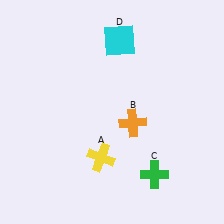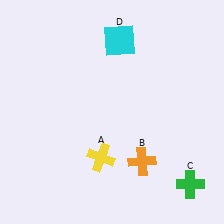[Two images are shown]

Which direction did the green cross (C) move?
The green cross (C) moved right.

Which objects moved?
The objects that moved are: the orange cross (B), the green cross (C).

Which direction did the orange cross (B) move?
The orange cross (B) moved down.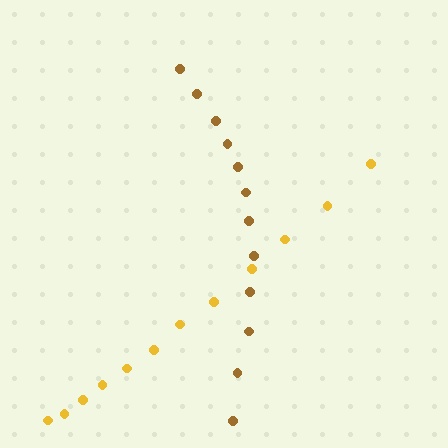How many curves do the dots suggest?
There are 2 distinct paths.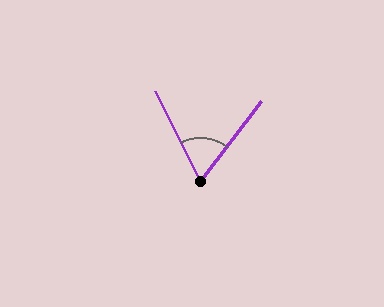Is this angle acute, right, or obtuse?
It is acute.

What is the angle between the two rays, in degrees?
Approximately 64 degrees.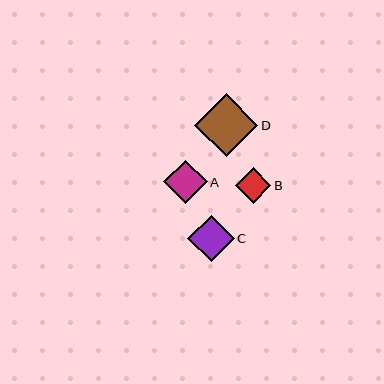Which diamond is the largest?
Diamond D is the largest with a size of approximately 63 pixels.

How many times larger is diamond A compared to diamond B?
Diamond A is approximately 1.2 times the size of diamond B.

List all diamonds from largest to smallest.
From largest to smallest: D, C, A, B.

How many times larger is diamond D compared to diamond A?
Diamond D is approximately 1.5 times the size of diamond A.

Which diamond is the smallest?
Diamond B is the smallest with a size of approximately 35 pixels.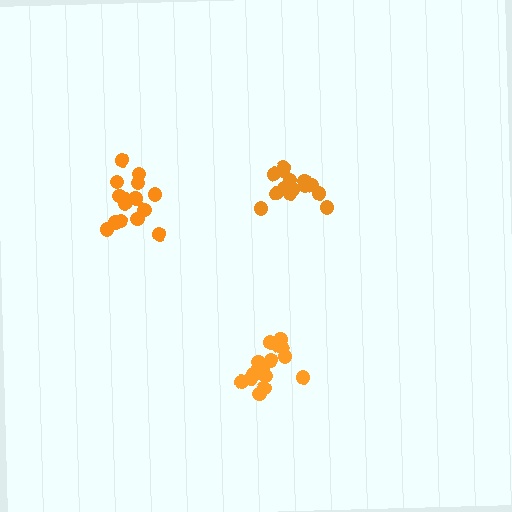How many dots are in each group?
Group 1: 15 dots, Group 2: 15 dots, Group 3: 16 dots (46 total).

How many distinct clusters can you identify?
There are 3 distinct clusters.